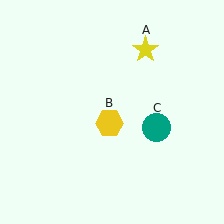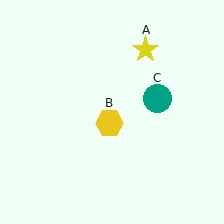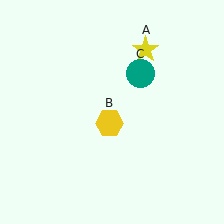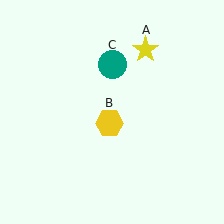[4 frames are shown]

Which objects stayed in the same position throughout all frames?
Yellow star (object A) and yellow hexagon (object B) remained stationary.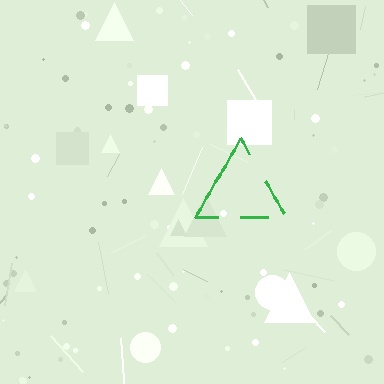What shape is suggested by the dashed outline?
The dashed outline suggests a triangle.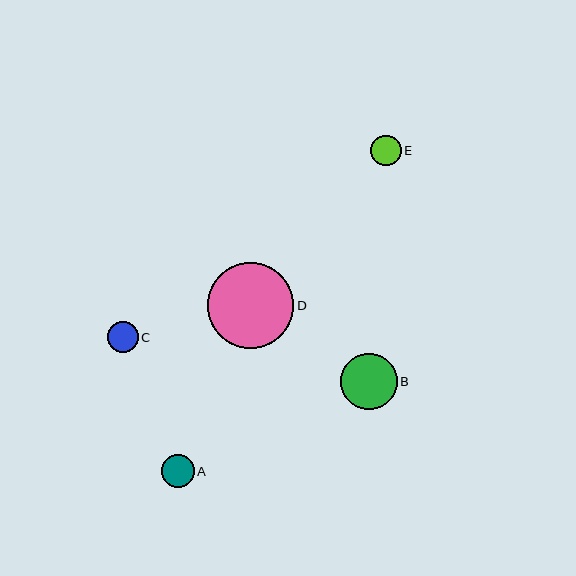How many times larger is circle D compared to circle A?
Circle D is approximately 2.6 times the size of circle A.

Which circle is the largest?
Circle D is the largest with a size of approximately 86 pixels.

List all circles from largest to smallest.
From largest to smallest: D, B, A, C, E.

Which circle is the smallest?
Circle E is the smallest with a size of approximately 30 pixels.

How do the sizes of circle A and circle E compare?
Circle A and circle E are approximately the same size.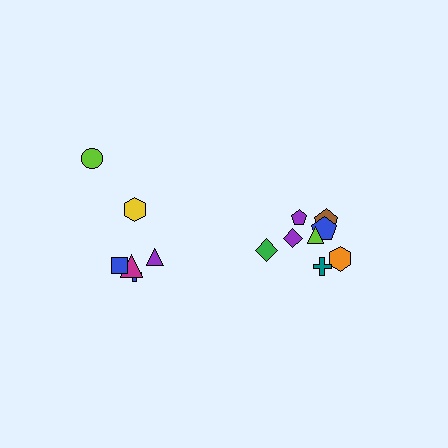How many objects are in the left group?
There are 6 objects.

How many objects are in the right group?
There are 8 objects.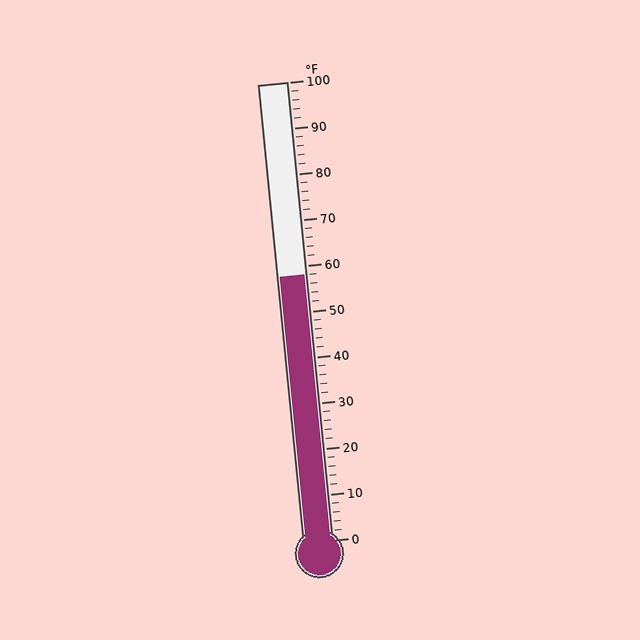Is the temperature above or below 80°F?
The temperature is below 80°F.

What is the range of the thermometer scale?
The thermometer scale ranges from 0°F to 100°F.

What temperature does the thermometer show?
The thermometer shows approximately 58°F.